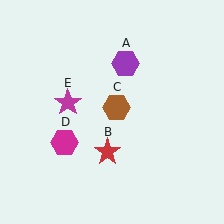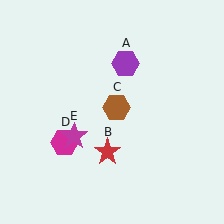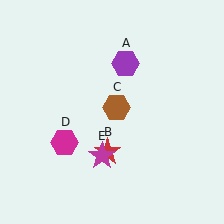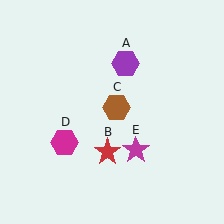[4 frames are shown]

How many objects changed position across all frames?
1 object changed position: magenta star (object E).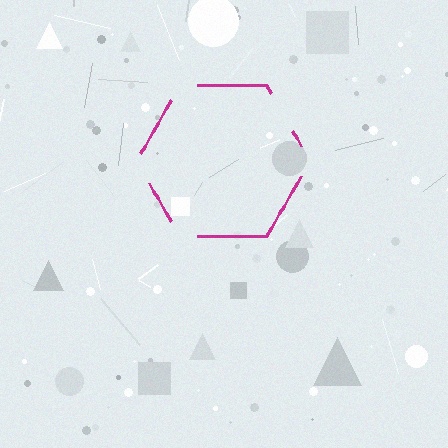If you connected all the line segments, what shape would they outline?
They would outline a hexagon.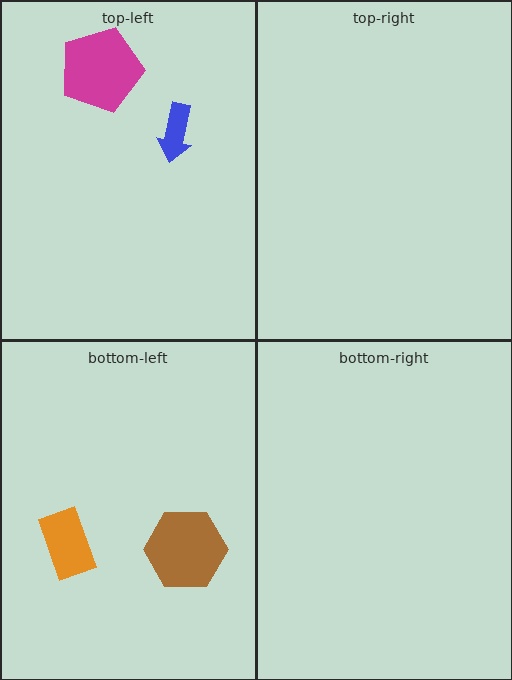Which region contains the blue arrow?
The top-left region.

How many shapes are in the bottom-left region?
2.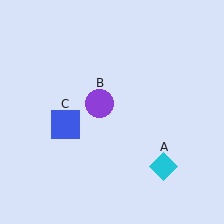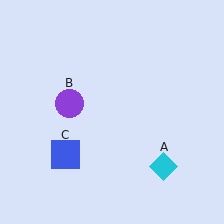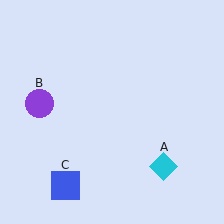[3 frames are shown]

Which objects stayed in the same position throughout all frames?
Cyan diamond (object A) remained stationary.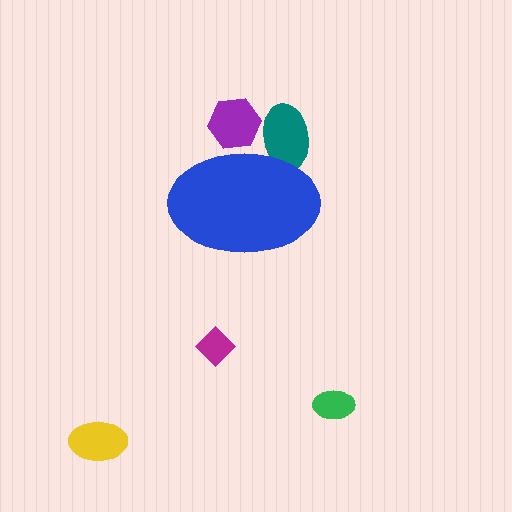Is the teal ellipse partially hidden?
Yes, the teal ellipse is partially hidden behind the blue ellipse.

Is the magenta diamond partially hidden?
No, the magenta diamond is fully visible.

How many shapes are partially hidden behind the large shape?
2 shapes are partially hidden.